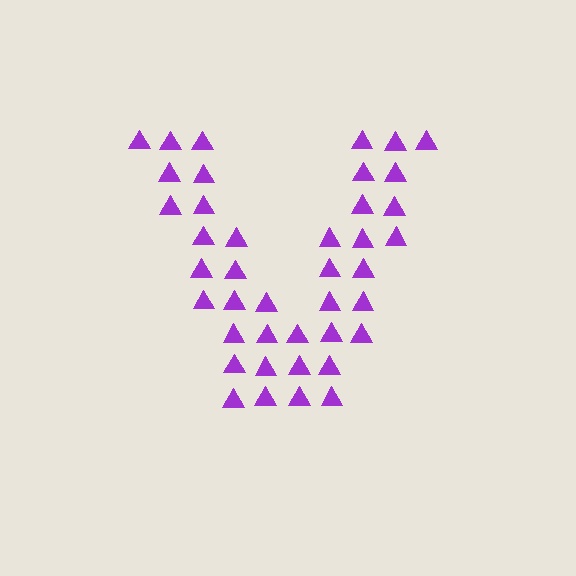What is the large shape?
The large shape is the letter V.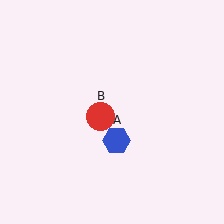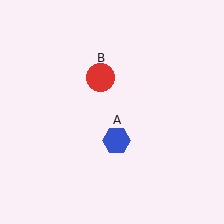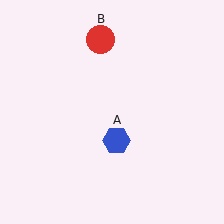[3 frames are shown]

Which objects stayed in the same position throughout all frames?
Blue hexagon (object A) remained stationary.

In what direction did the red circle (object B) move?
The red circle (object B) moved up.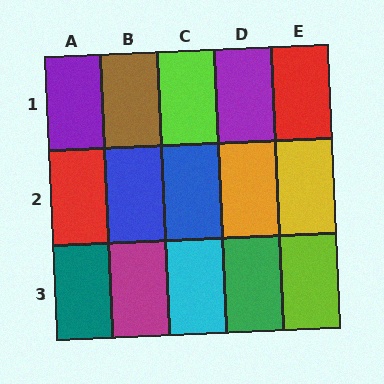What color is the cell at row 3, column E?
Lime.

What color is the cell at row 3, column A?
Teal.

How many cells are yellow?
1 cell is yellow.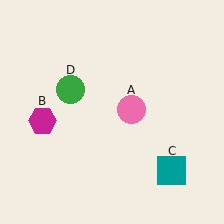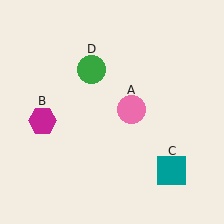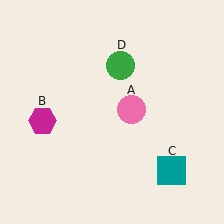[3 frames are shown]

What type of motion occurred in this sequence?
The green circle (object D) rotated clockwise around the center of the scene.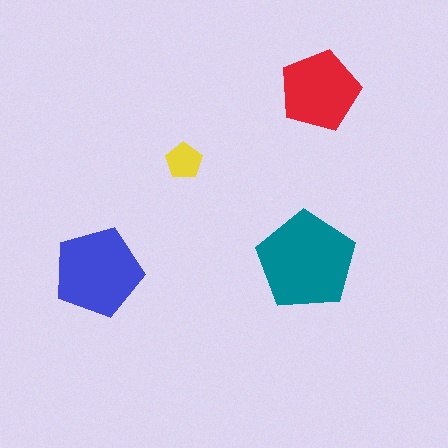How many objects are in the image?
There are 4 objects in the image.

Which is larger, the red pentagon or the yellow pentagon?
The red one.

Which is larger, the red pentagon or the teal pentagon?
The teal one.